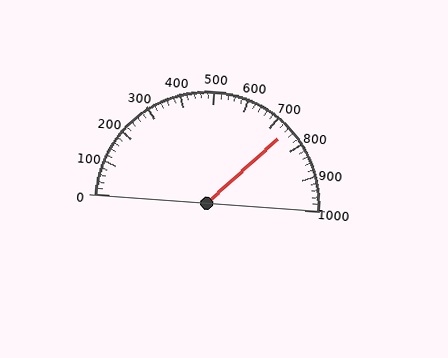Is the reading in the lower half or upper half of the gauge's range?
The reading is in the upper half of the range (0 to 1000).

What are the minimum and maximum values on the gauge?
The gauge ranges from 0 to 1000.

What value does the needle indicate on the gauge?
The needle indicates approximately 740.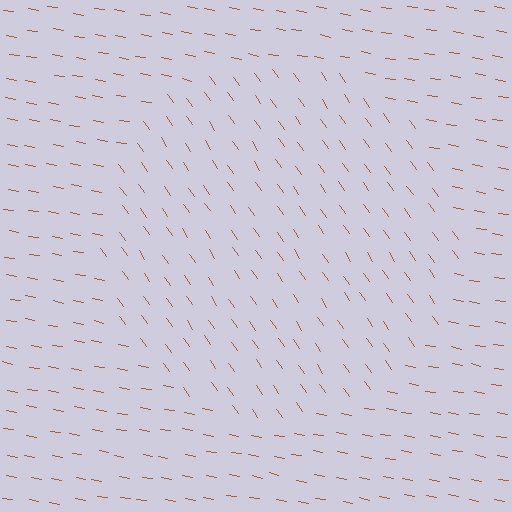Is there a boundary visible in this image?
Yes, there is a texture boundary formed by a change in line orientation.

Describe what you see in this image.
The image is filled with small brown line segments. A circle region in the image has lines oriented differently from the surrounding lines, creating a visible texture boundary.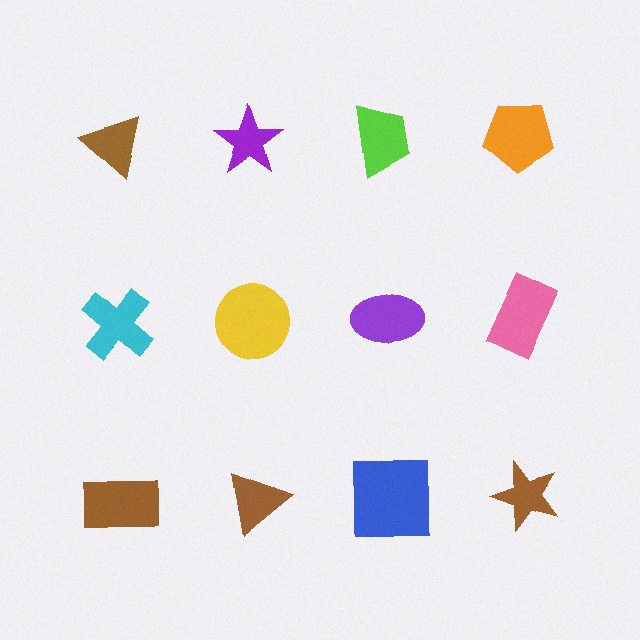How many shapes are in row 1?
4 shapes.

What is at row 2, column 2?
A yellow circle.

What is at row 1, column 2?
A purple star.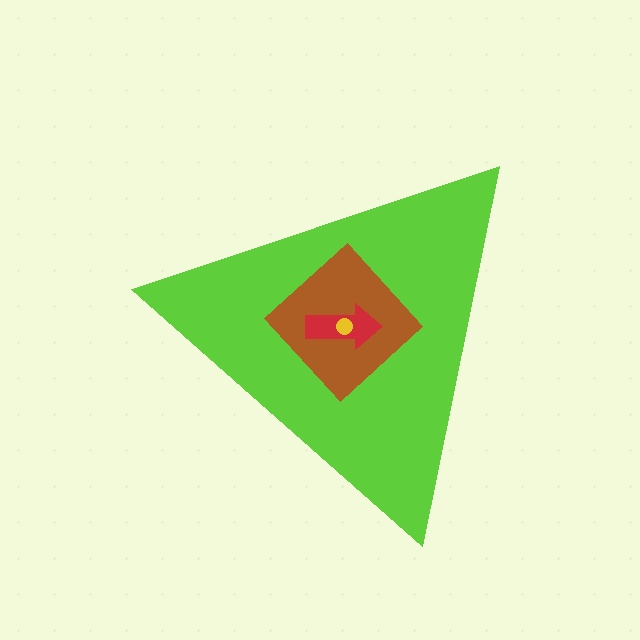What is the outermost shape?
The lime triangle.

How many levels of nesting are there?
4.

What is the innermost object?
The yellow circle.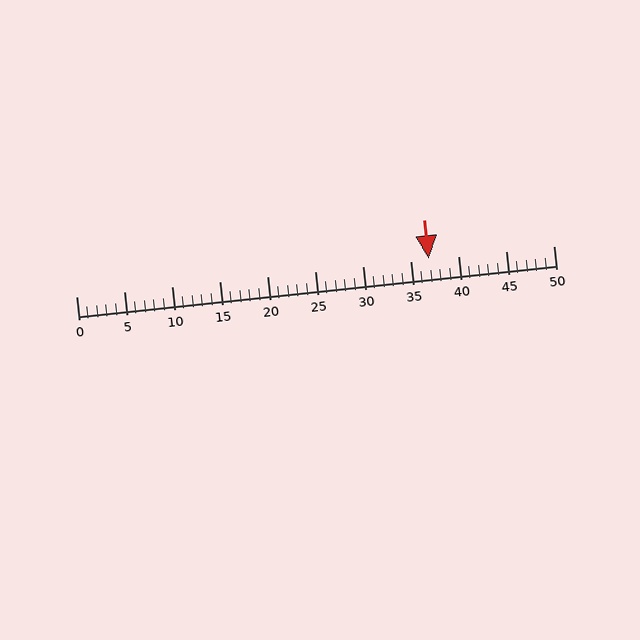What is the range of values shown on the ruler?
The ruler shows values from 0 to 50.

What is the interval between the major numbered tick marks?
The major tick marks are spaced 5 units apart.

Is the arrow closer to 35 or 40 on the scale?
The arrow is closer to 35.